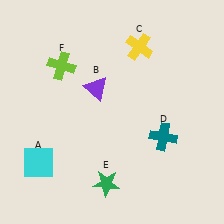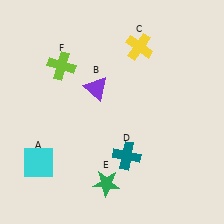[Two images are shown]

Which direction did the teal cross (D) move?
The teal cross (D) moved left.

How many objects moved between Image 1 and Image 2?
1 object moved between the two images.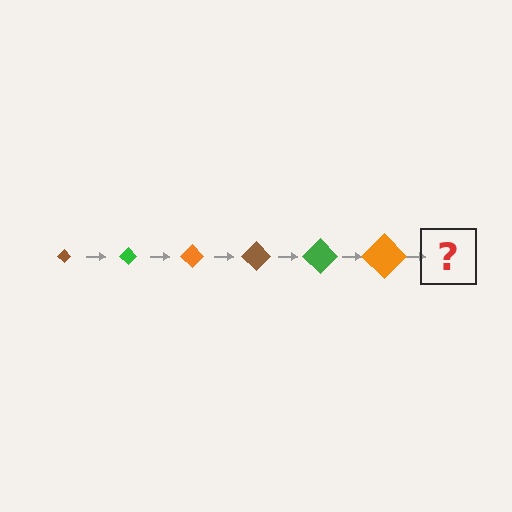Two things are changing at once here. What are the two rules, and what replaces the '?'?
The two rules are that the diamond grows larger each step and the color cycles through brown, green, and orange. The '?' should be a brown diamond, larger than the previous one.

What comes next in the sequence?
The next element should be a brown diamond, larger than the previous one.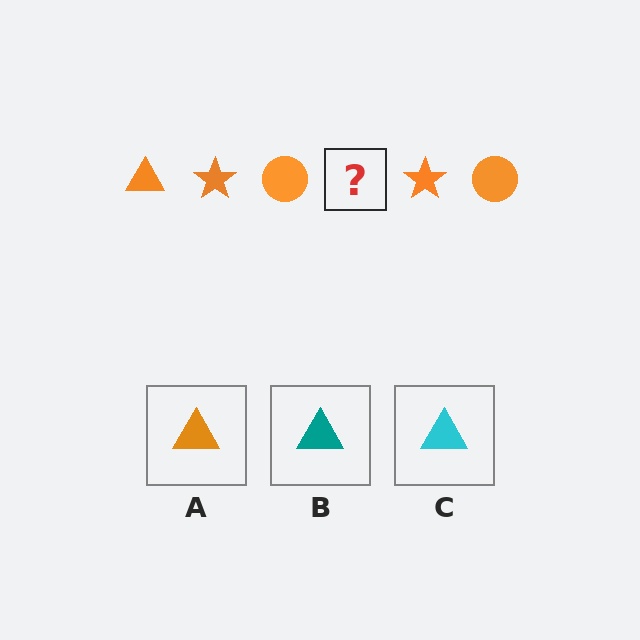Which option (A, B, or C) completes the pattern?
A.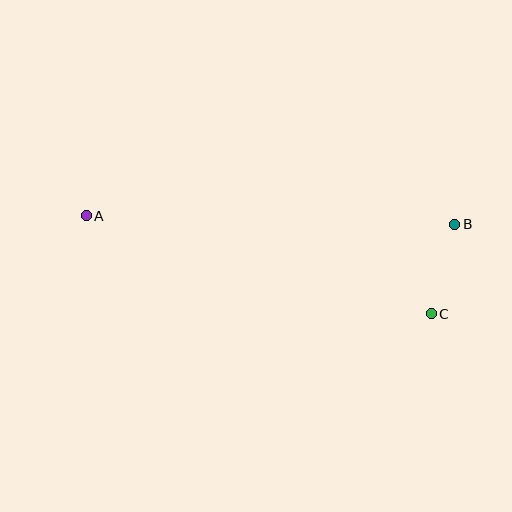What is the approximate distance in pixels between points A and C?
The distance between A and C is approximately 359 pixels.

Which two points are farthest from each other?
Points A and B are farthest from each other.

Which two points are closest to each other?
Points B and C are closest to each other.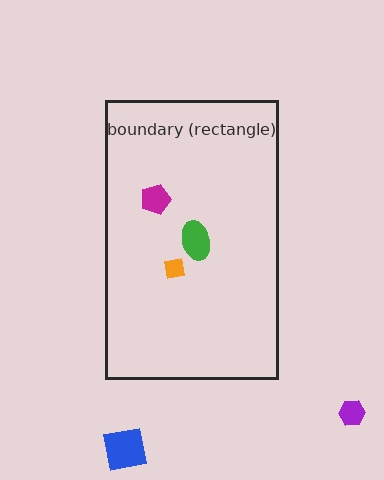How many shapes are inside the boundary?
3 inside, 2 outside.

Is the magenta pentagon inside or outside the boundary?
Inside.